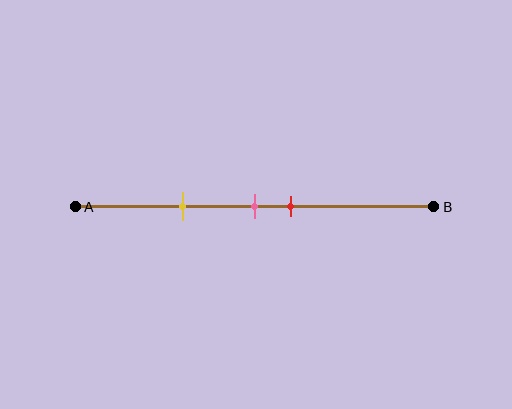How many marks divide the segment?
There are 3 marks dividing the segment.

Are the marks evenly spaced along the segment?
No, the marks are not evenly spaced.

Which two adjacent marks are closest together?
The pink and red marks are the closest adjacent pair.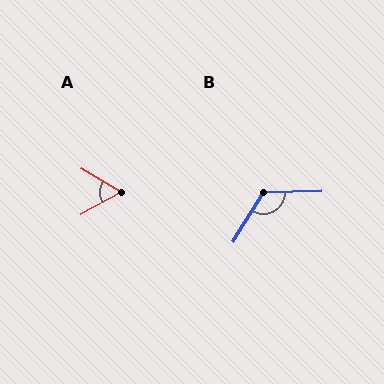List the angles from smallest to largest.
A (59°), B (123°).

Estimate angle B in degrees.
Approximately 123 degrees.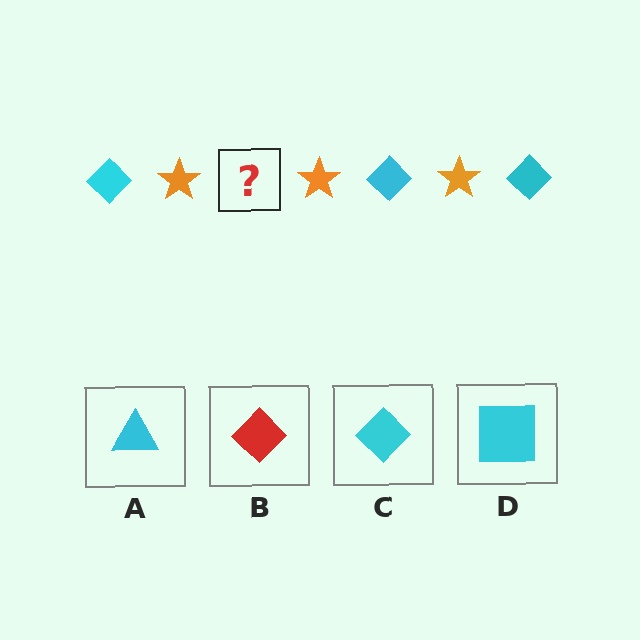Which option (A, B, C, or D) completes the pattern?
C.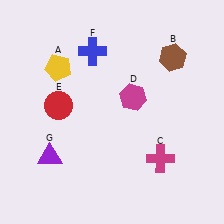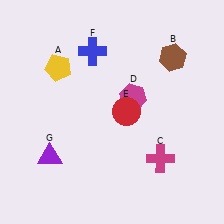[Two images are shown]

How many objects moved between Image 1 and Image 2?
1 object moved between the two images.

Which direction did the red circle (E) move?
The red circle (E) moved right.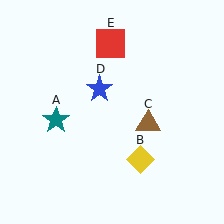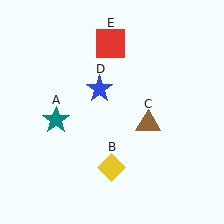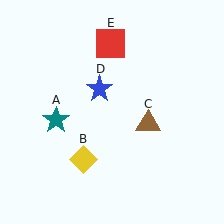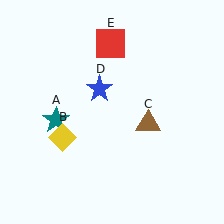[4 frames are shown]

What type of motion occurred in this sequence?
The yellow diamond (object B) rotated clockwise around the center of the scene.